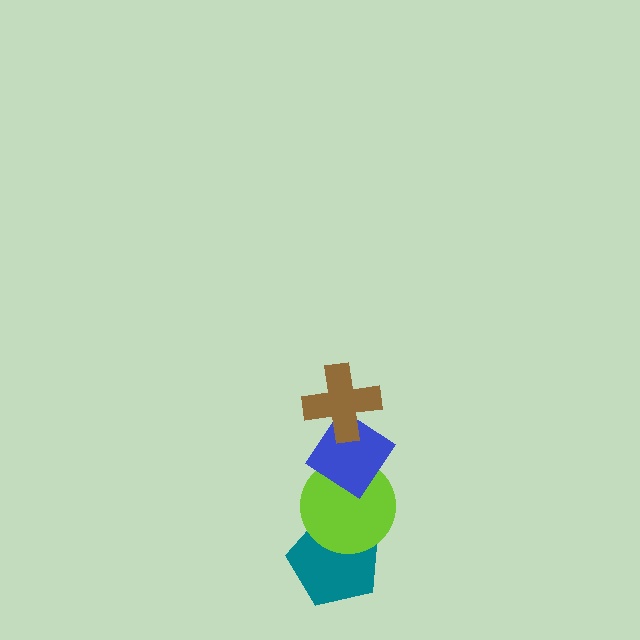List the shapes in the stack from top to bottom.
From top to bottom: the brown cross, the blue diamond, the lime circle, the teal pentagon.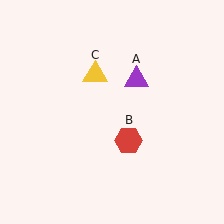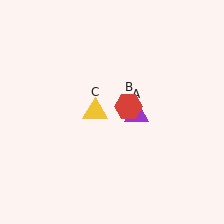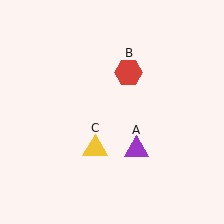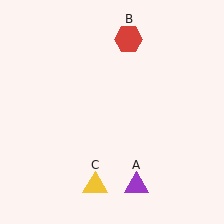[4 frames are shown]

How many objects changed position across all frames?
3 objects changed position: purple triangle (object A), red hexagon (object B), yellow triangle (object C).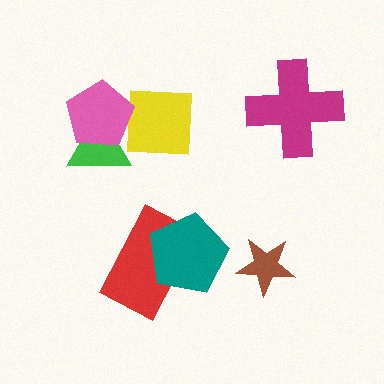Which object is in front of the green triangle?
The pink pentagon is in front of the green triangle.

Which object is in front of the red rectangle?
The teal pentagon is in front of the red rectangle.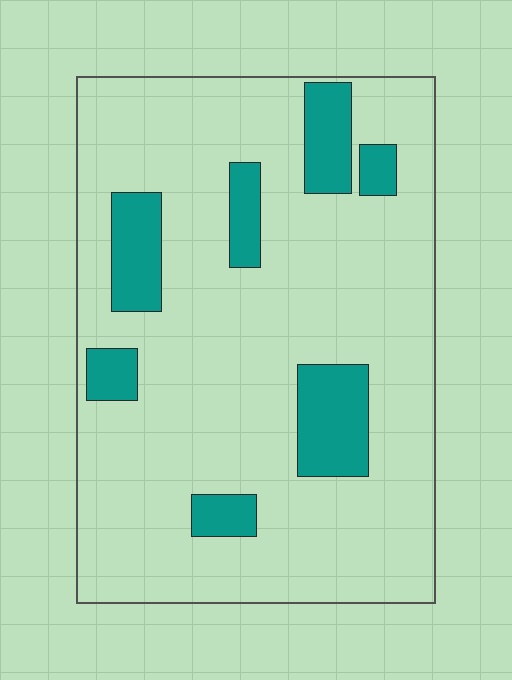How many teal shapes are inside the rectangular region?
7.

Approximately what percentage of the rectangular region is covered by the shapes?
Approximately 15%.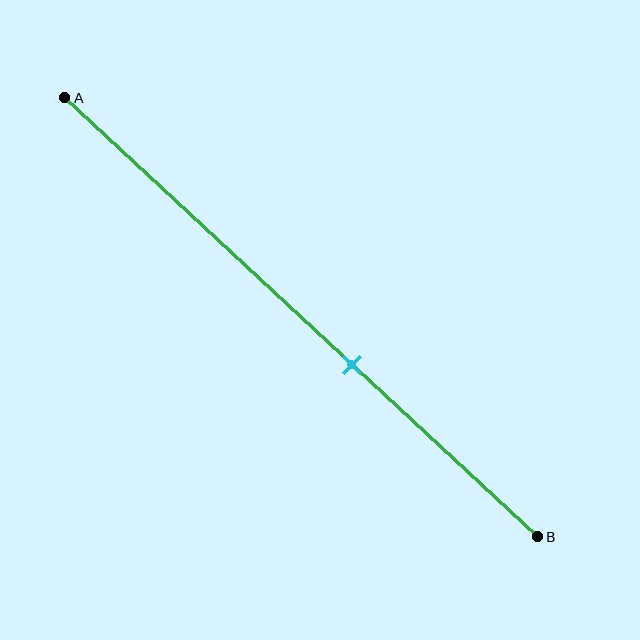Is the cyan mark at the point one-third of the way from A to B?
No, the mark is at about 60% from A, not at the 33% one-third point.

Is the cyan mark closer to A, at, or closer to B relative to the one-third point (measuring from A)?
The cyan mark is closer to point B than the one-third point of segment AB.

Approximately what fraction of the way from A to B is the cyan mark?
The cyan mark is approximately 60% of the way from A to B.